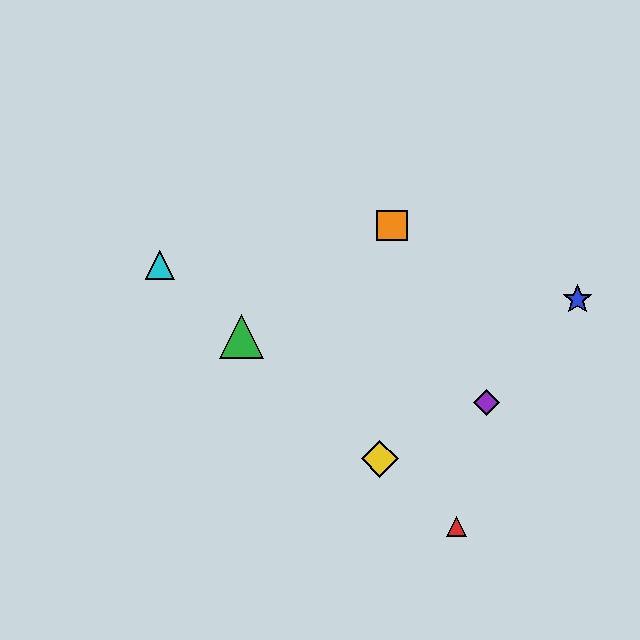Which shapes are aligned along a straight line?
The red triangle, the green triangle, the yellow diamond, the cyan triangle are aligned along a straight line.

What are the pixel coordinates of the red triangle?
The red triangle is at (457, 527).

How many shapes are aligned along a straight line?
4 shapes (the red triangle, the green triangle, the yellow diamond, the cyan triangle) are aligned along a straight line.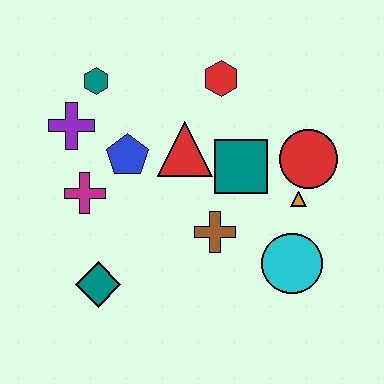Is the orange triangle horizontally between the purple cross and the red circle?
Yes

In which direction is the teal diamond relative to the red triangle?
The teal diamond is below the red triangle.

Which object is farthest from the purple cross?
The cyan circle is farthest from the purple cross.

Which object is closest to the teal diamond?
The magenta cross is closest to the teal diamond.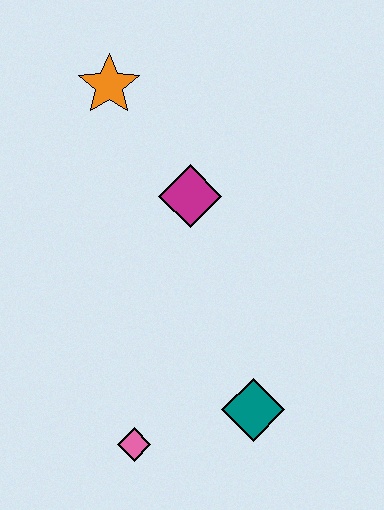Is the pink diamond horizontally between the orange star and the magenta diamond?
Yes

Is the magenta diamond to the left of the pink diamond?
No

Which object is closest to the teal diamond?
The pink diamond is closest to the teal diamond.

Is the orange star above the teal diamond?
Yes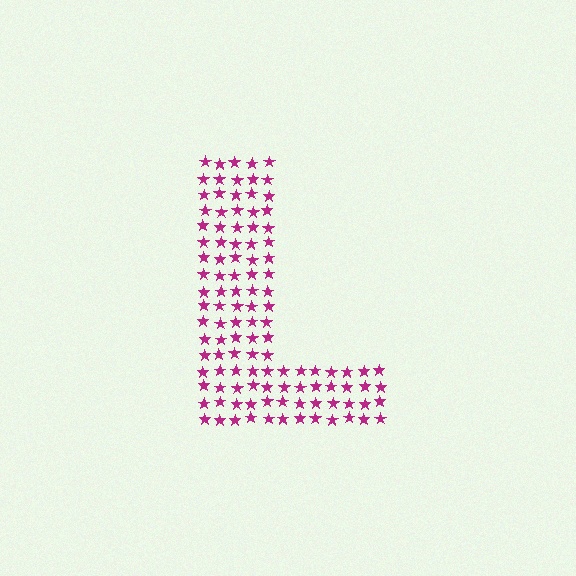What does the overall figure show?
The overall figure shows the letter L.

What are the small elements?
The small elements are stars.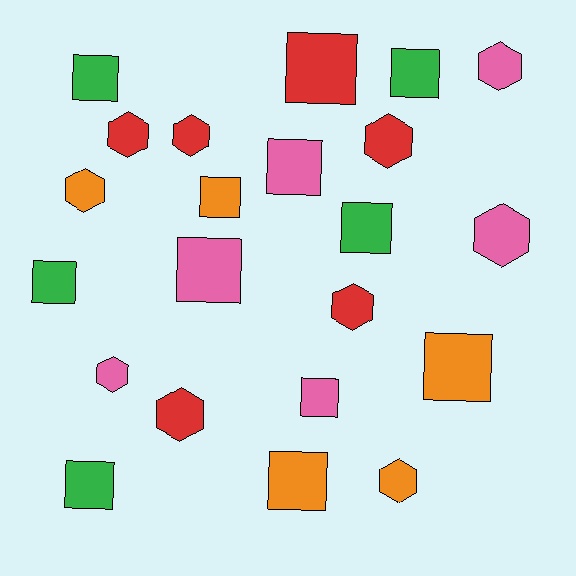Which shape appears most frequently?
Square, with 12 objects.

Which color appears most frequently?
Red, with 6 objects.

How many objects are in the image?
There are 22 objects.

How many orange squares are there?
There are 3 orange squares.